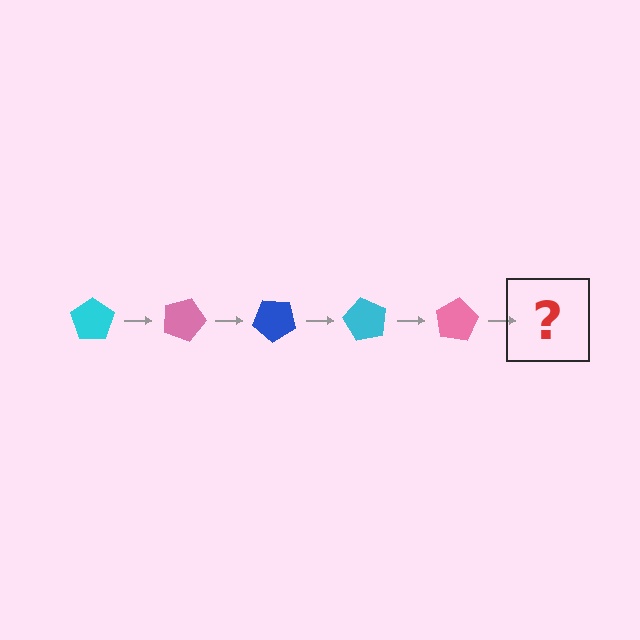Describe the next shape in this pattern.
It should be a blue pentagon, rotated 100 degrees from the start.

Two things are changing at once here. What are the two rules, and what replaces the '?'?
The two rules are that it rotates 20 degrees each step and the color cycles through cyan, pink, and blue. The '?' should be a blue pentagon, rotated 100 degrees from the start.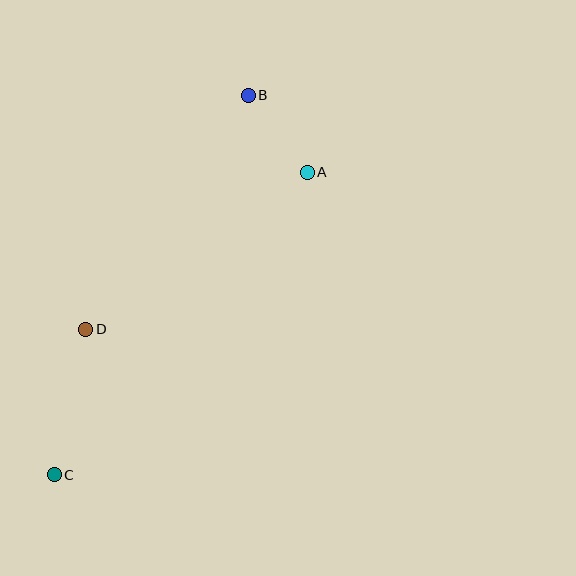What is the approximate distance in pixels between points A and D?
The distance between A and D is approximately 271 pixels.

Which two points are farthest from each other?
Points B and C are farthest from each other.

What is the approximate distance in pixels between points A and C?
The distance between A and C is approximately 394 pixels.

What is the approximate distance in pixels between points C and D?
The distance between C and D is approximately 149 pixels.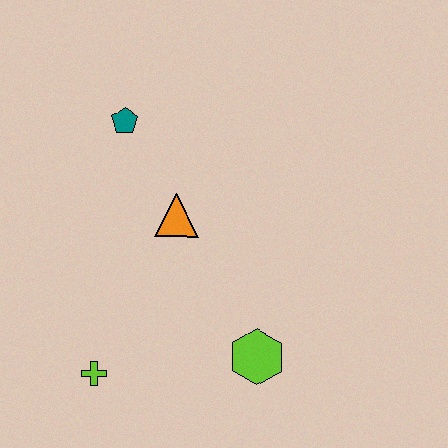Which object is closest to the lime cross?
The lime hexagon is closest to the lime cross.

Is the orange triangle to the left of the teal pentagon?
No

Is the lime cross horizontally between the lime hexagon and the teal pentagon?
No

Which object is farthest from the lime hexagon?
The teal pentagon is farthest from the lime hexagon.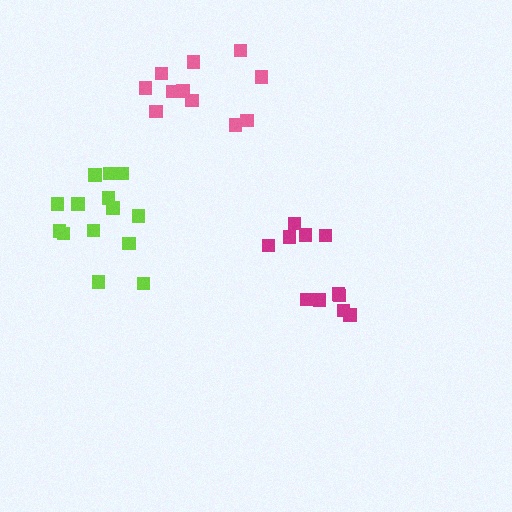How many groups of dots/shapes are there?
There are 3 groups.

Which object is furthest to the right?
The magenta cluster is rightmost.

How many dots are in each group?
Group 1: 11 dots, Group 2: 11 dots, Group 3: 14 dots (36 total).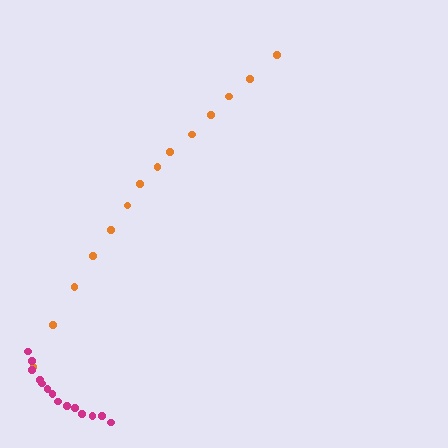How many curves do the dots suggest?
There are 2 distinct paths.